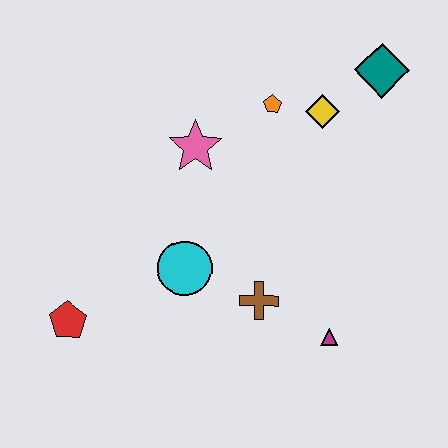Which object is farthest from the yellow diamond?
The red pentagon is farthest from the yellow diamond.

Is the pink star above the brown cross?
Yes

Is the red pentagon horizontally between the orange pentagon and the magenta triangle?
No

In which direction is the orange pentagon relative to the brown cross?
The orange pentagon is above the brown cross.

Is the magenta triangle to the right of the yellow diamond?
Yes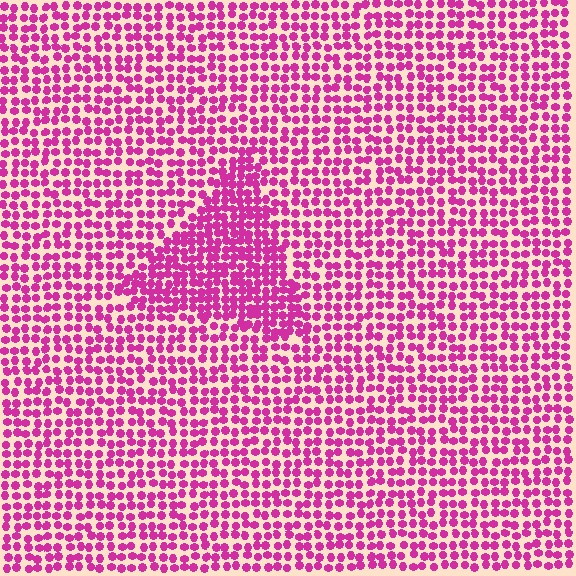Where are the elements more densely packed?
The elements are more densely packed inside the triangle boundary.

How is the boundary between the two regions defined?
The boundary is defined by a change in element density (approximately 1.6x ratio). All elements are the same color, size, and shape.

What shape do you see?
I see a triangle.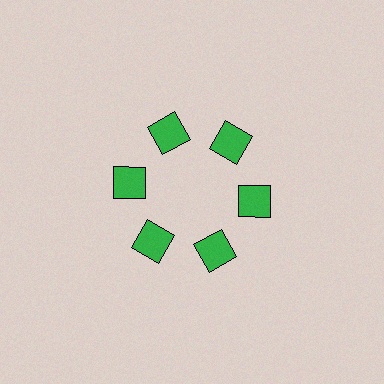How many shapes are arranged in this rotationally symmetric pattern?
There are 6 shapes, arranged in 6 groups of 1.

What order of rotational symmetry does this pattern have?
This pattern has 6-fold rotational symmetry.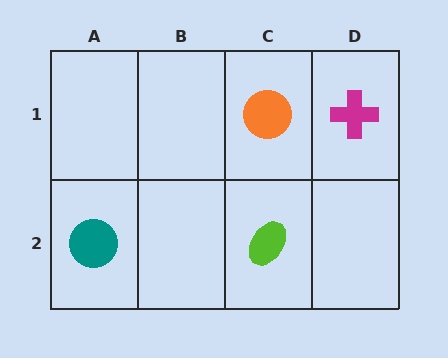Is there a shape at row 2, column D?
No, that cell is empty.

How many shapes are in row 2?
2 shapes.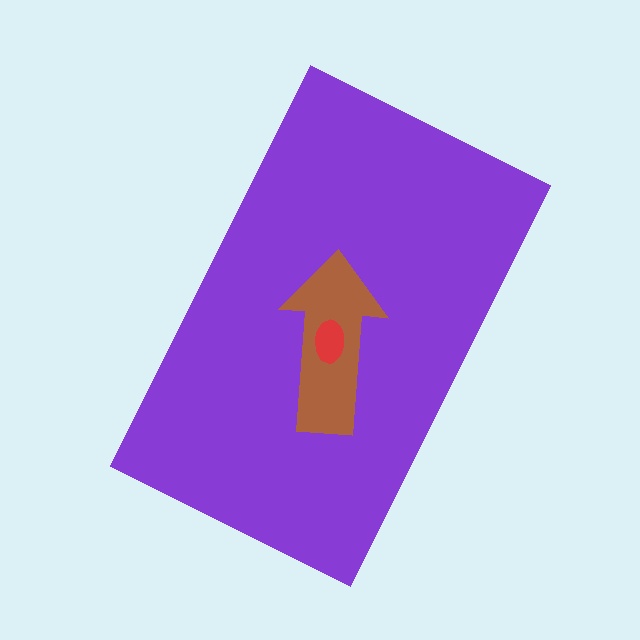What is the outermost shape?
The purple rectangle.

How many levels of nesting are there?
3.